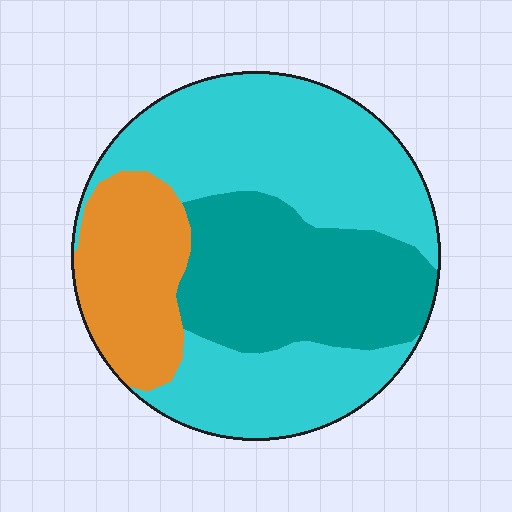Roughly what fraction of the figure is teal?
Teal takes up between a quarter and a half of the figure.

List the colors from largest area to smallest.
From largest to smallest: cyan, teal, orange.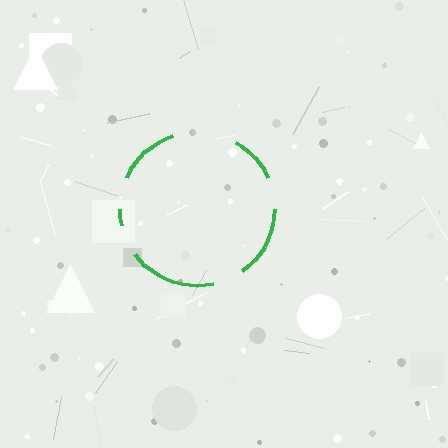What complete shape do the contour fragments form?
The contour fragments form a circle.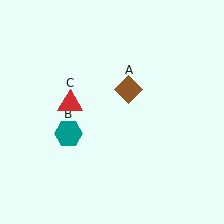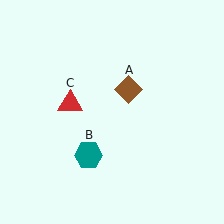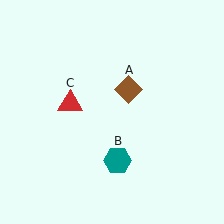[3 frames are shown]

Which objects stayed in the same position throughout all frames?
Brown diamond (object A) and red triangle (object C) remained stationary.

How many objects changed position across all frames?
1 object changed position: teal hexagon (object B).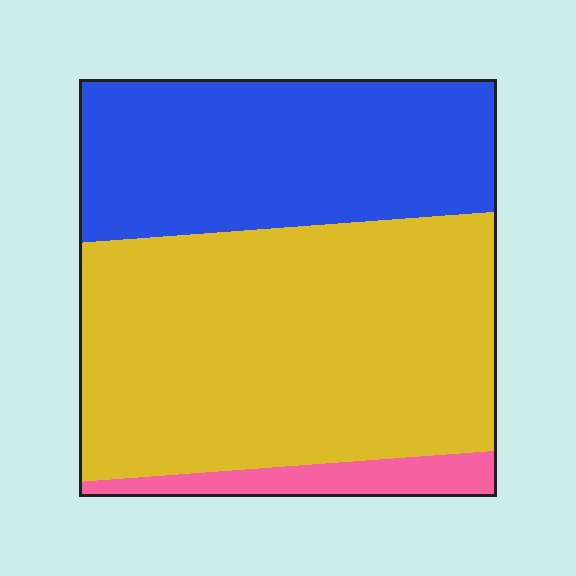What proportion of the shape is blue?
Blue covers 35% of the shape.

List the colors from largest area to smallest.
From largest to smallest: yellow, blue, pink.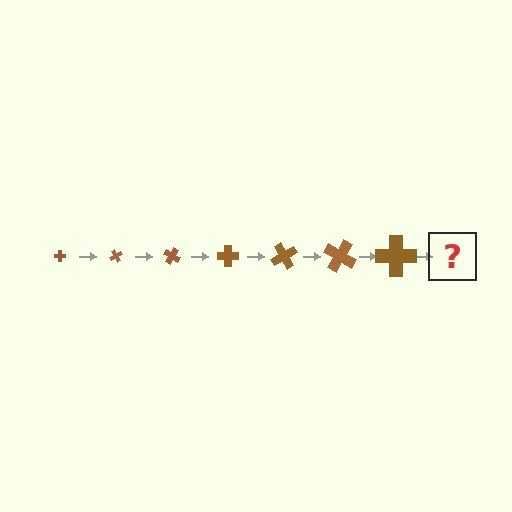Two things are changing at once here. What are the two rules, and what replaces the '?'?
The two rules are that the cross grows larger each step and it rotates 60 degrees each step. The '?' should be a cross, larger than the previous one and rotated 420 degrees from the start.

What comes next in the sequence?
The next element should be a cross, larger than the previous one and rotated 420 degrees from the start.